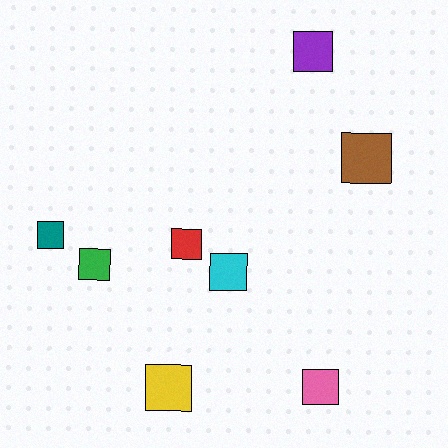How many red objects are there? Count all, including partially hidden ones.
There is 1 red object.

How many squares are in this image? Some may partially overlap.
There are 8 squares.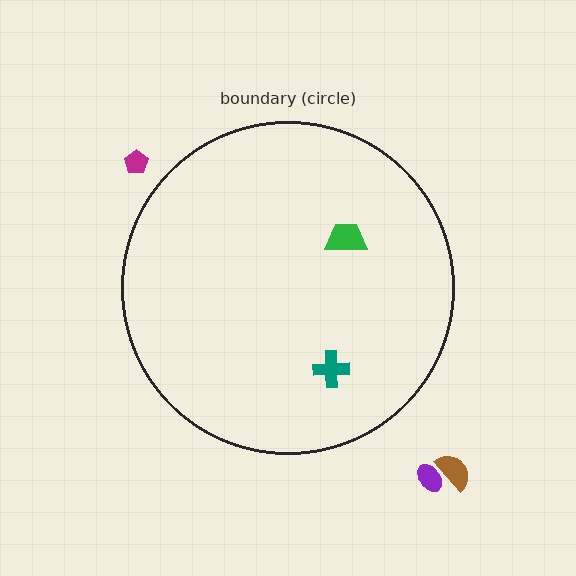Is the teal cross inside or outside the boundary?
Inside.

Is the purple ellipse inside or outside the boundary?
Outside.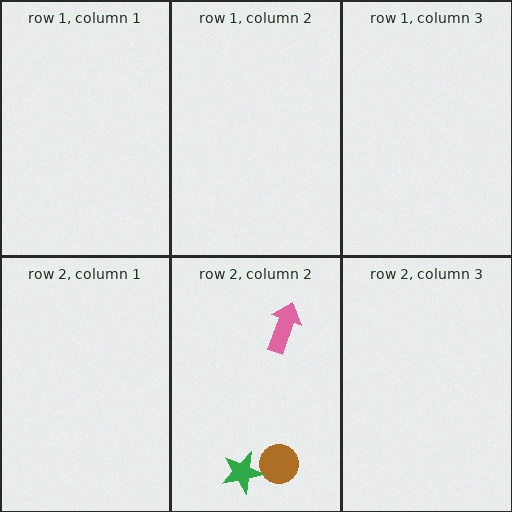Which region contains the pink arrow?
The row 2, column 2 region.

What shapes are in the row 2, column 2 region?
The pink arrow, the brown circle, the green star.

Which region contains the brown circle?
The row 2, column 2 region.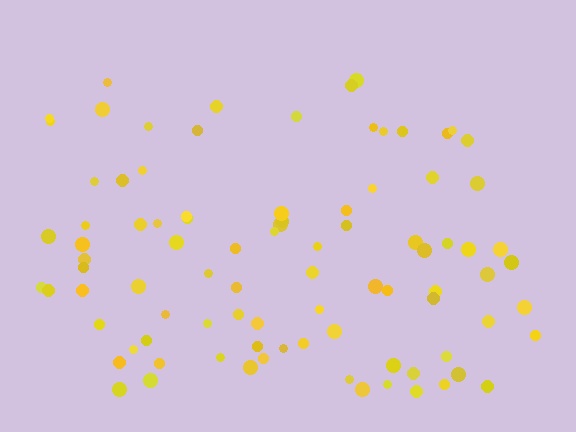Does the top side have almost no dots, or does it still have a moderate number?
Still a moderate number, just noticeably fewer than the bottom.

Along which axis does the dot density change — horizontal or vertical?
Vertical.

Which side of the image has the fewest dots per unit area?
The top.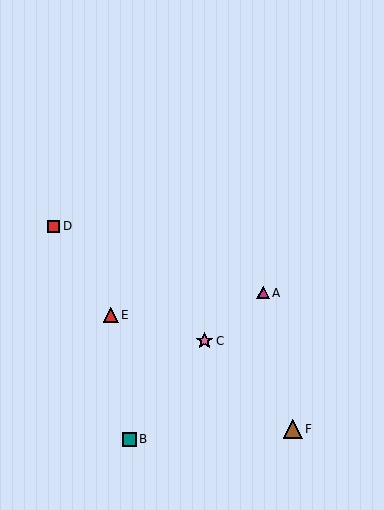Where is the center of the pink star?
The center of the pink star is at (204, 341).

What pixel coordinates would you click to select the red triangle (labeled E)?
Click at (111, 315) to select the red triangle E.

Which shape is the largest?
The brown triangle (labeled F) is the largest.